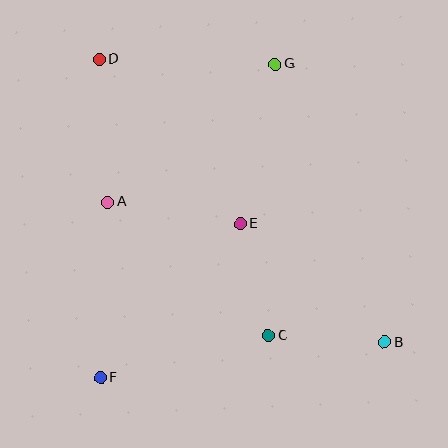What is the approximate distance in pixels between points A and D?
The distance between A and D is approximately 143 pixels.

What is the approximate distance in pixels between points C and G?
The distance between C and G is approximately 271 pixels.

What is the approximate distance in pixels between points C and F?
The distance between C and F is approximately 173 pixels.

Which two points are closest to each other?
Points C and E are closest to each other.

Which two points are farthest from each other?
Points B and D are farthest from each other.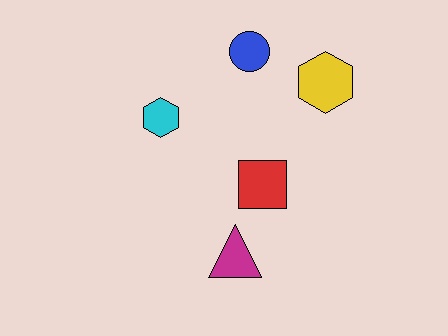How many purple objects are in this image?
There are no purple objects.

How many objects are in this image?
There are 5 objects.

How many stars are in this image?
There are no stars.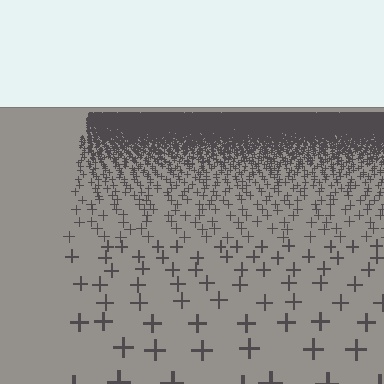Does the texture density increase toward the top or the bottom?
Density increases toward the top.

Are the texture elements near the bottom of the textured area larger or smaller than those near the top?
Larger. Near the bottom, elements are closer to the viewer and appear at a bigger on-screen size.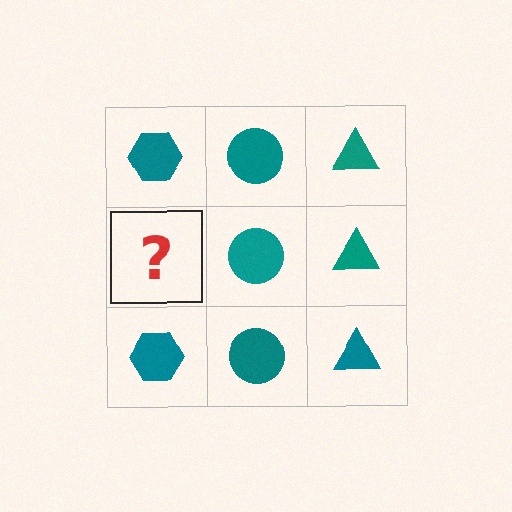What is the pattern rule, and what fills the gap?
The rule is that each column has a consistent shape. The gap should be filled with a teal hexagon.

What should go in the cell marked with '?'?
The missing cell should contain a teal hexagon.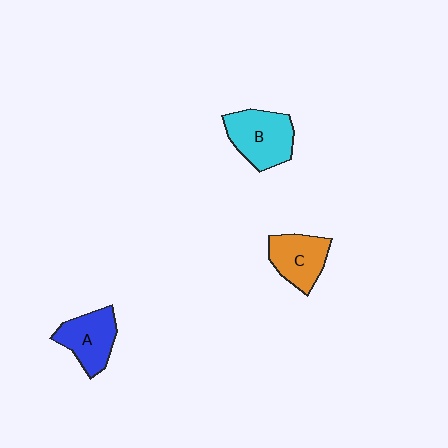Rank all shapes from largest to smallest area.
From largest to smallest: B (cyan), A (blue), C (orange).